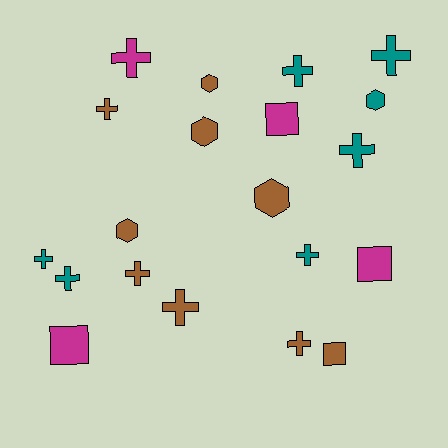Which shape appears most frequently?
Cross, with 11 objects.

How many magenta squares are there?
There are 3 magenta squares.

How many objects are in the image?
There are 20 objects.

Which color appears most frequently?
Brown, with 9 objects.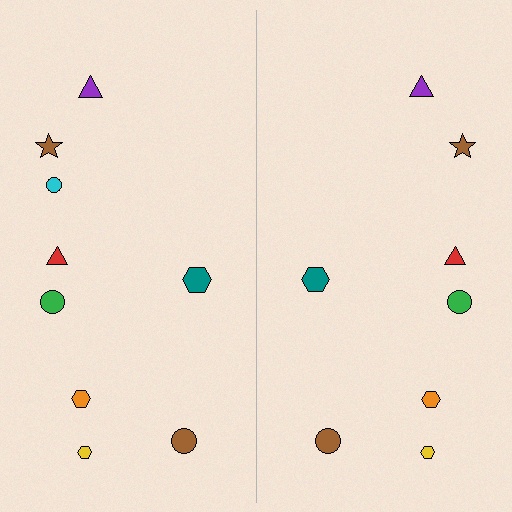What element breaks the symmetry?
A cyan circle is missing from the right side.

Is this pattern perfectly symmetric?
No, the pattern is not perfectly symmetric. A cyan circle is missing from the right side.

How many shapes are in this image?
There are 17 shapes in this image.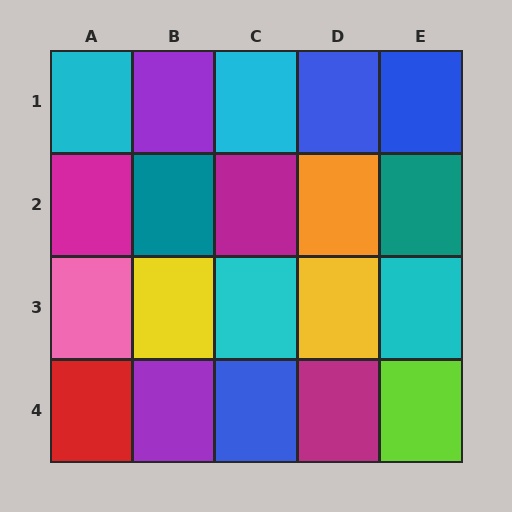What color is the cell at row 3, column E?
Cyan.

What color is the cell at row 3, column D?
Yellow.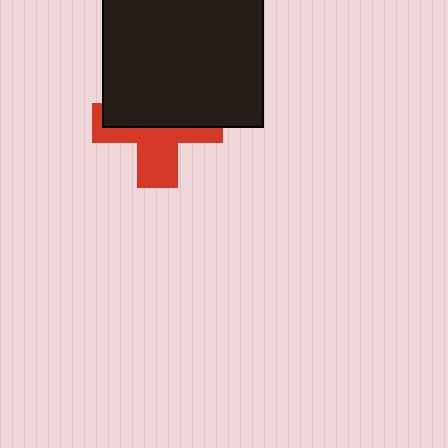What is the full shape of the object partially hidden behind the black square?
The partially hidden object is a red cross.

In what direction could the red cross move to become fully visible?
The red cross could move down. That would shift it out from behind the black square entirely.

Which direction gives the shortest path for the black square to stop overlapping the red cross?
Moving up gives the shortest separation.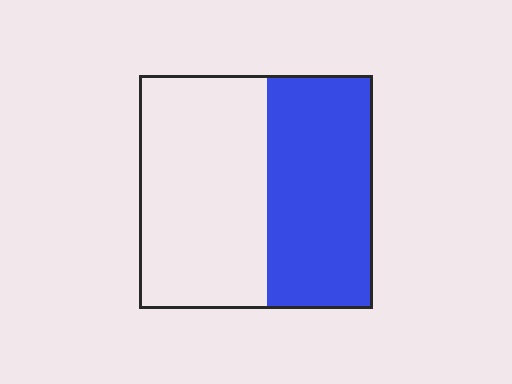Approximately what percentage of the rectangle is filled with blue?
Approximately 45%.